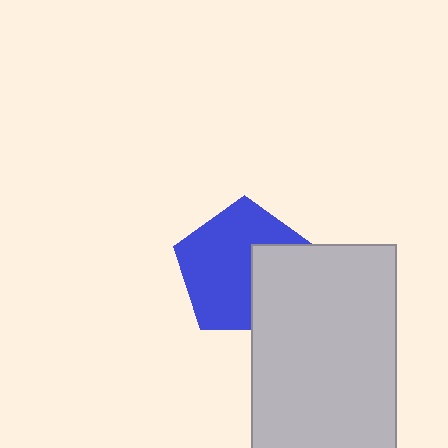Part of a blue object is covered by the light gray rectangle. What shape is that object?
It is a pentagon.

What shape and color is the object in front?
The object in front is a light gray rectangle.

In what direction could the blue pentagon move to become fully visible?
The blue pentagon could move left. That would shift it out from behind the light gray rectangle entirely.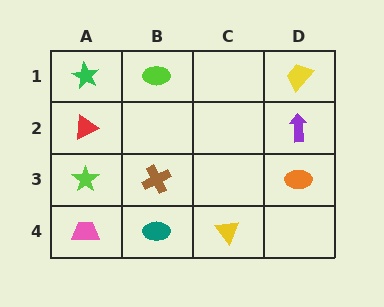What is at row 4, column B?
A teal ellipse.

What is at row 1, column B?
A lime ellipse.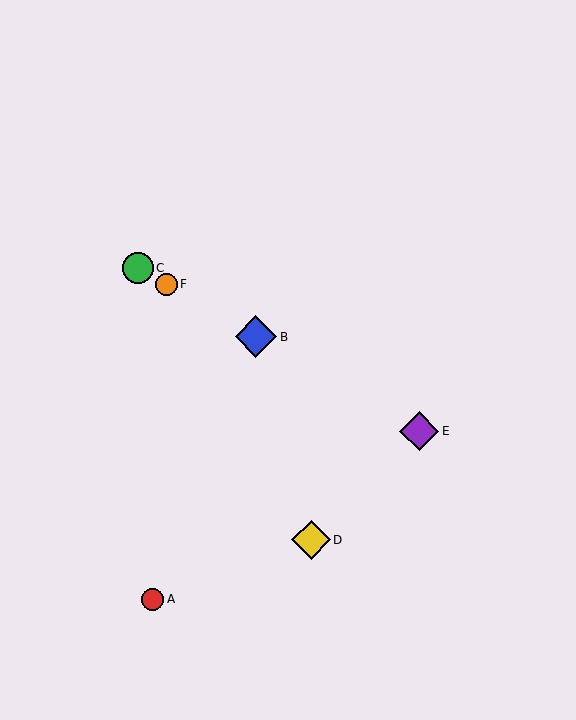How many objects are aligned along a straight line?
4 objects (B, C, E, F) are aligned along a straight line.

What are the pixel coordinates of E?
Object E is at (419, 431).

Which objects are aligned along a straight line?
Objects B, C, E, F are aligned along a straight line.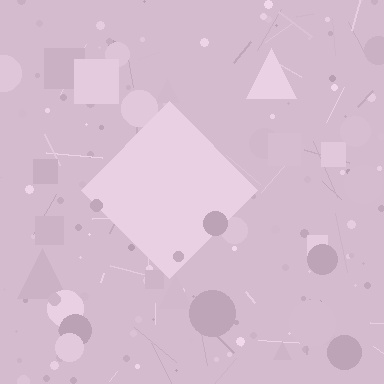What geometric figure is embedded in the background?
A diamond is embedded in the background.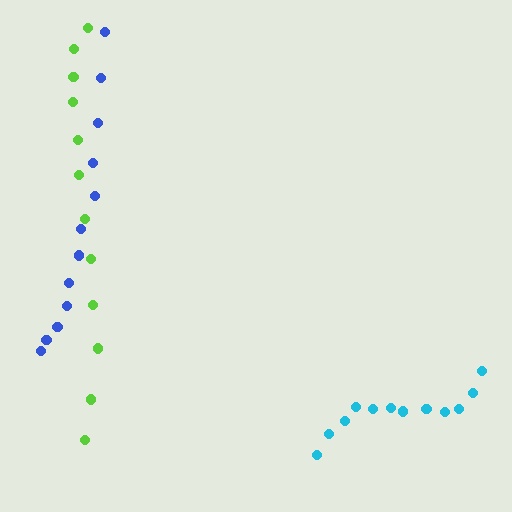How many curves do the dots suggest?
There are 3 distinct paths.